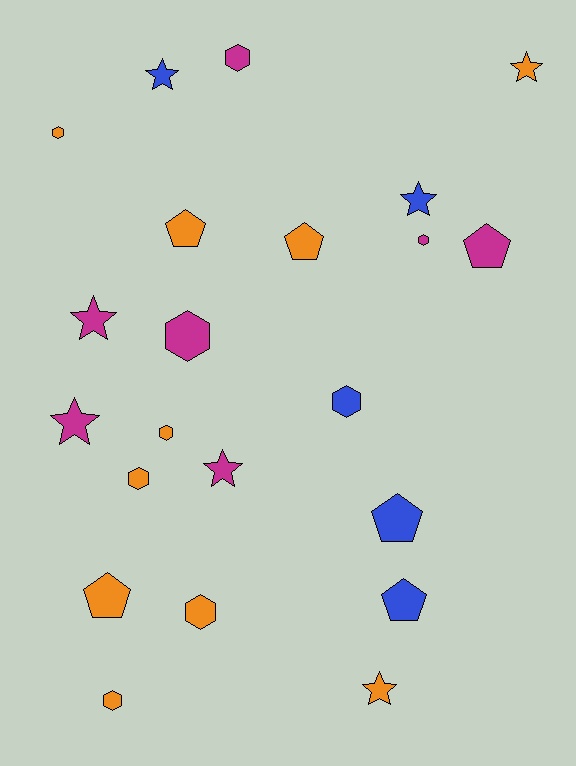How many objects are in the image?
There are 22 objects.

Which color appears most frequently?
Orange, with 10 objects.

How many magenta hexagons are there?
There are 3 magenta hexagons.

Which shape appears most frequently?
Hexagon, with 9 objects.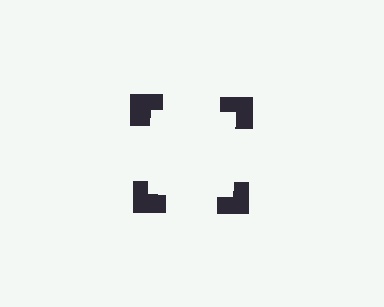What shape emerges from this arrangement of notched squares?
An illusory square — its edges are inferred from the aligned wedge cuts in the notched squares, not physically drawn.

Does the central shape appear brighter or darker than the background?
It typically appears slightly brighter than the background, even though no actual brightness change is drawn.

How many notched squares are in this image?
There are 4 — one at each vertex of the illusory square.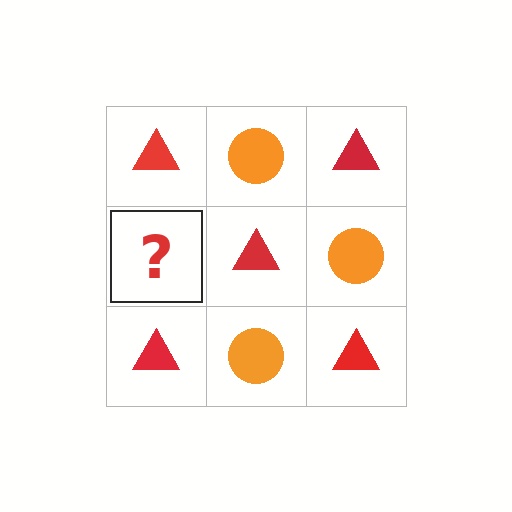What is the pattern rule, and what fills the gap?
The rule is that it alternates red triangle and orange circle in a checkerboard pattern. The gap should be filled with an orange circle.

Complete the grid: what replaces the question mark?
The question mark should be replaced with an orange circle.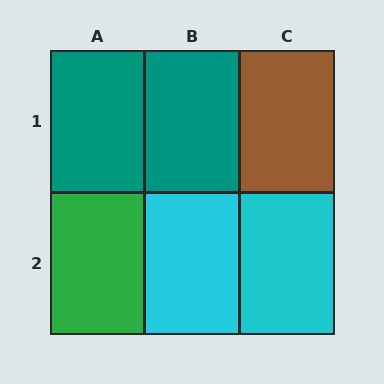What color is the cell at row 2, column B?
Cyan.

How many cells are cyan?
2 cells are cyan.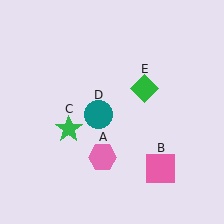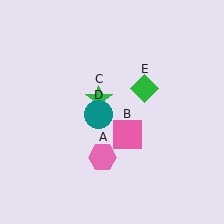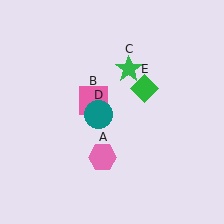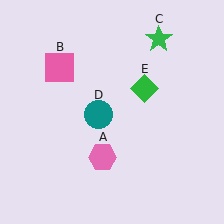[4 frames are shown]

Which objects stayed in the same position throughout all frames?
Pink hexagon (object A) and teal circle (object D) and green diamond (object E) remained stationary.